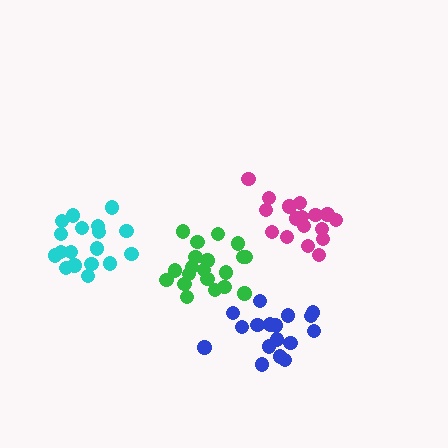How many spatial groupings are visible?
There are 4 spatial groupings.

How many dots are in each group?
Group 1: 17 dots, Group 2: 20 dots, Group 3: 18 dots, Group 4: 17 dots (72 total).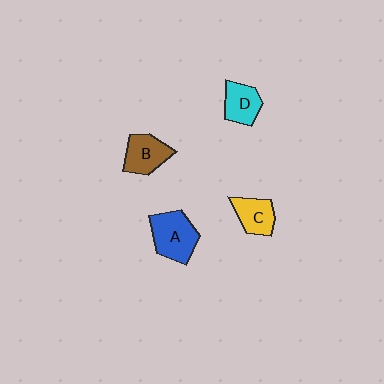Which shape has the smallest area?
Shape C (yellow).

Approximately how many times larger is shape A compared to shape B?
Approximately 1.3 times.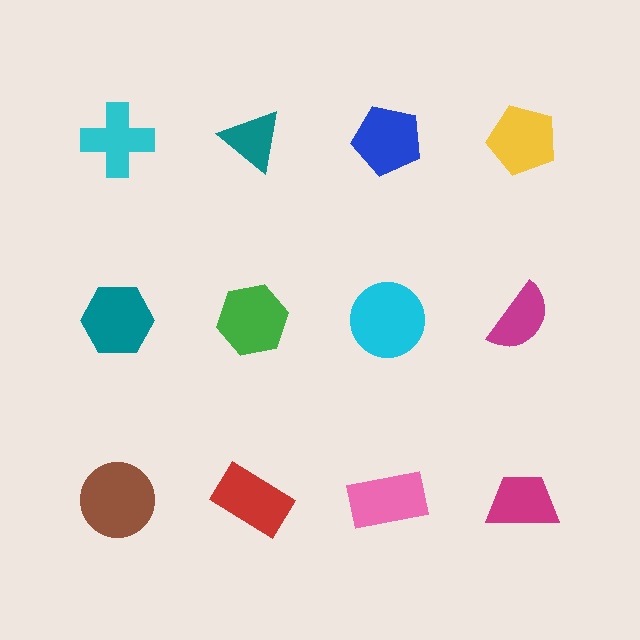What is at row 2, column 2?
A green hexagon.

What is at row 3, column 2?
A red rectangle.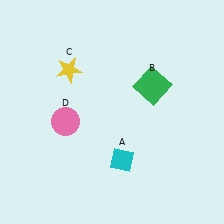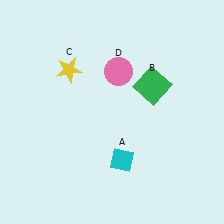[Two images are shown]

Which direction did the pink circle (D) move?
The pink circle (D) moved right.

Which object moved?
The pink circle (D) moved right.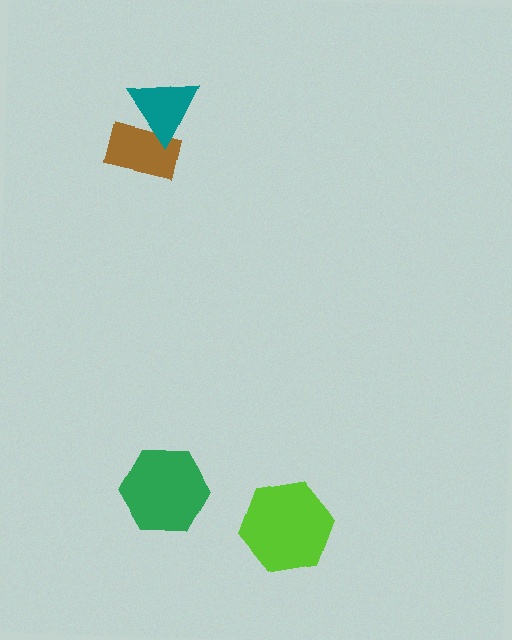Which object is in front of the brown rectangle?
The teal triangle is in front of the brown rectangle.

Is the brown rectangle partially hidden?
Yes, it is partially covered by another shape.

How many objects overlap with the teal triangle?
1 object overlaps with the teal triangle.